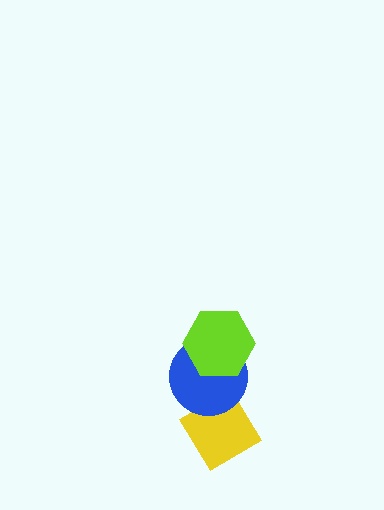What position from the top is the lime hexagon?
The lime hexagon is 1st from the top.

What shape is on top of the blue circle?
The lime hexagon is on top of the blue circle.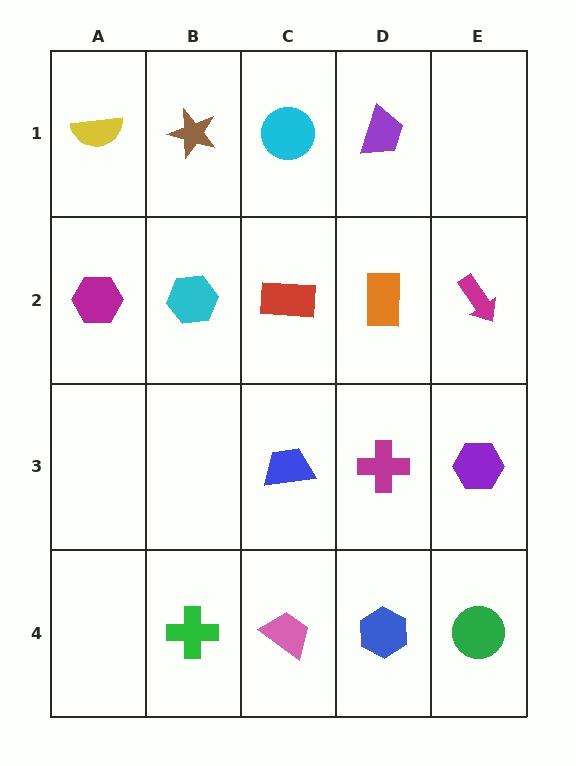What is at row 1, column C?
A cyan circle.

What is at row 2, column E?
A magenta arrow.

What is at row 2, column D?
An orange rectangle.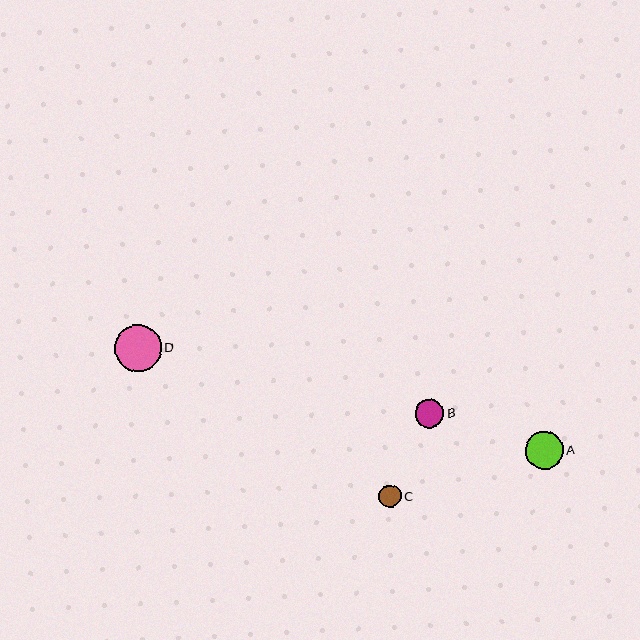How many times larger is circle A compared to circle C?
Circle A is approximately 1.7 times the size of circle C.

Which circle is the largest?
Circle D is the largest with a size of approximately 47 pixels.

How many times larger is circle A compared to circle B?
Circle A is approximately 1.3 times the size of circle B.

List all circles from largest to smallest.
From largest to smallest: D, A, B, C.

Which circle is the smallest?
Circle C is the smallest with a size of approximately 22 pixels.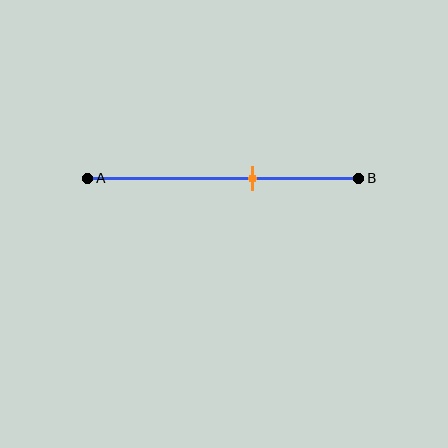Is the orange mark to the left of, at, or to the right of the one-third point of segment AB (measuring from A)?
The orange mark is to the right of the one-third point of segment AB.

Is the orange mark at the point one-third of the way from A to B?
No, the mark is at about 60% from A, not at the 33% one-third point.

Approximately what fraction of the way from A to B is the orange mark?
The orange mark is approximately 60% of the way from A to B.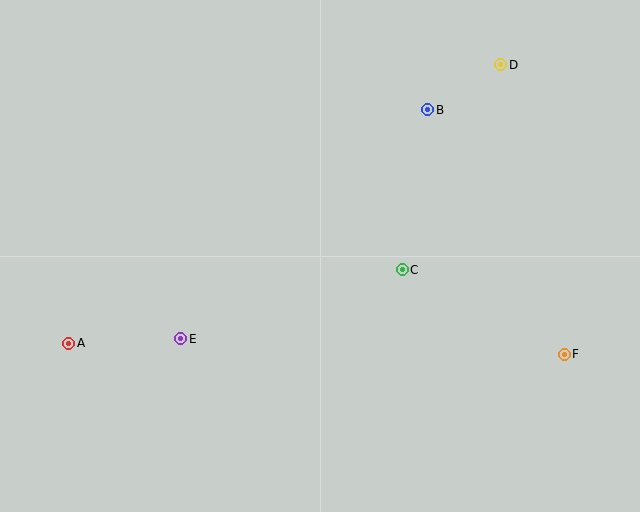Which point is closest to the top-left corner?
Point A is closest to the top-left corner.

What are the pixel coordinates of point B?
Point B is at (428, 110).